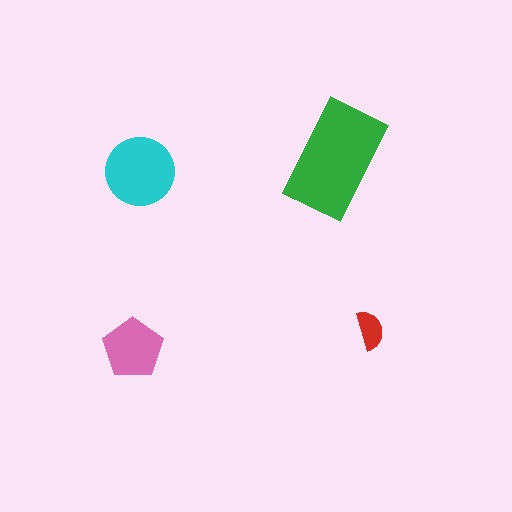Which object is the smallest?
The red semicircle.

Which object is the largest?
The green rectangle.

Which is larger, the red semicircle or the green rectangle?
The green rectangle.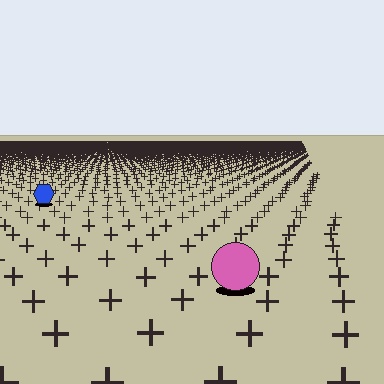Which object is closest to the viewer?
The pink circle is closest. The texture marks near it are larger and more spread out.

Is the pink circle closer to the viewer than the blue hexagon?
Yes. The pink circle is closer — you can tell from the texture gradient: the ground texture is coarser near it.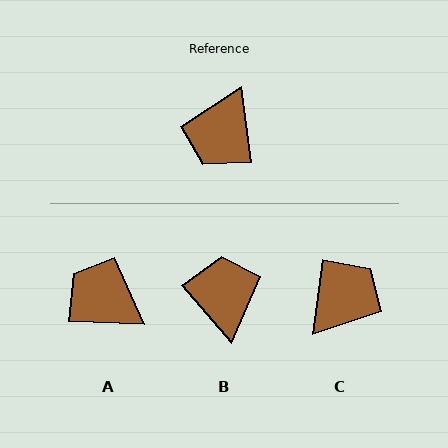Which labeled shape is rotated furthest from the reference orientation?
C, about 165 degrees away.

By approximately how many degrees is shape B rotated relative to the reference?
Approximately 147 degrees clockwise.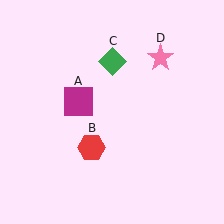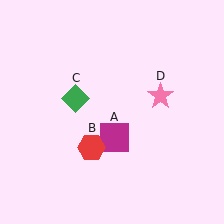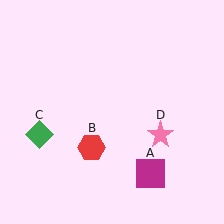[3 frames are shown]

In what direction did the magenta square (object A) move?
The magenta square (object A) moved down and to the right.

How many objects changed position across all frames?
3 objects changed position: magenta square (object A), green diamond (object C), pink star (object D).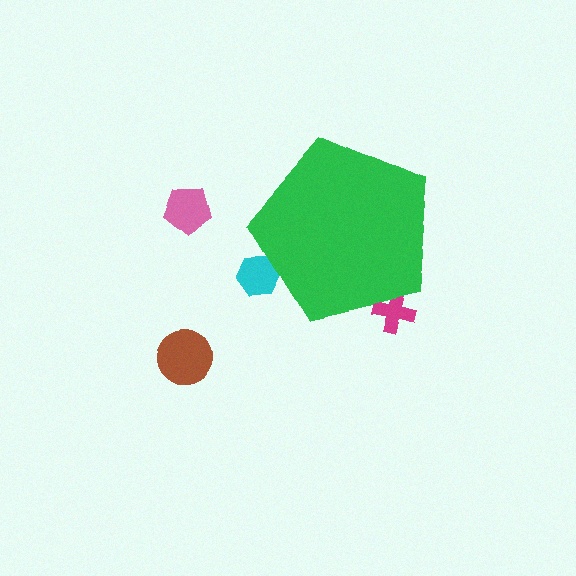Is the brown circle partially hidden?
No, the brown circle is fully visible.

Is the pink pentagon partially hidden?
No, the pink pentagon is fully visible.